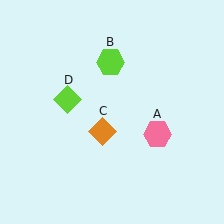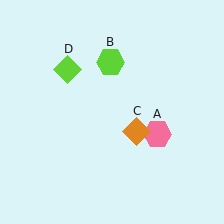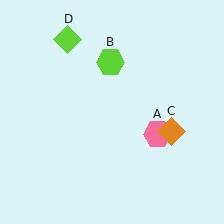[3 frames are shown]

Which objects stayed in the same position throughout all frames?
Pink hexagon (object A) and lime hexagon (object B) remained stationary.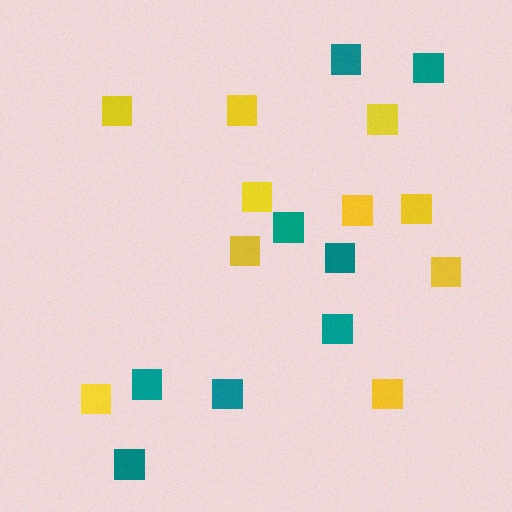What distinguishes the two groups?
There are 2 groups: one group of teal squares (8) and one group of yellow squares (10).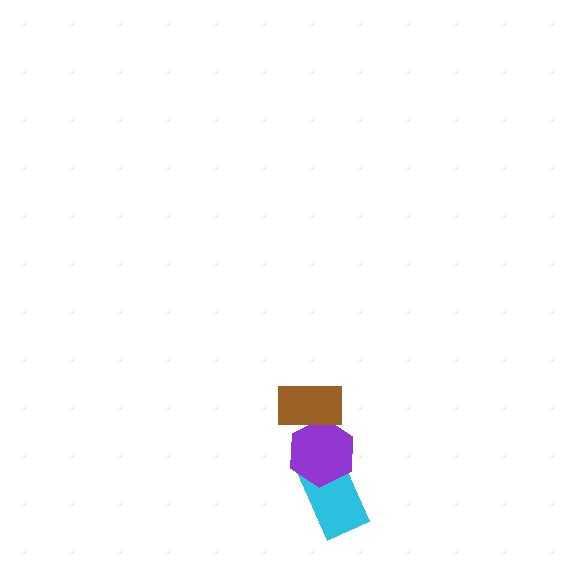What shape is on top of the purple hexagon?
The brown rectangle is on top of the purple hexagon.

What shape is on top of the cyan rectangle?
The purple hexagon is on top of the cyan rectangle.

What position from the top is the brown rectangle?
The brown rectangle is 1st from the top.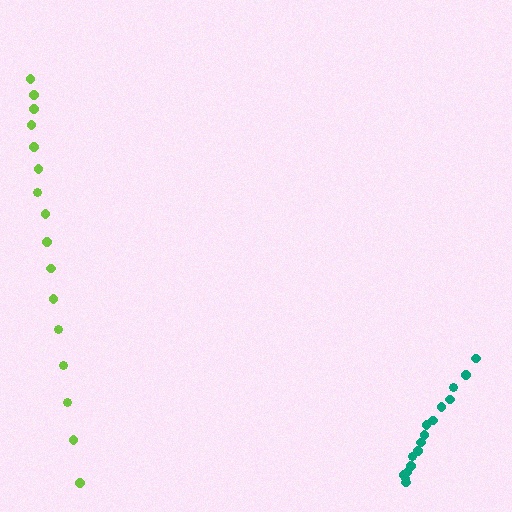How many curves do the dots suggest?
There are 2 distinct paths.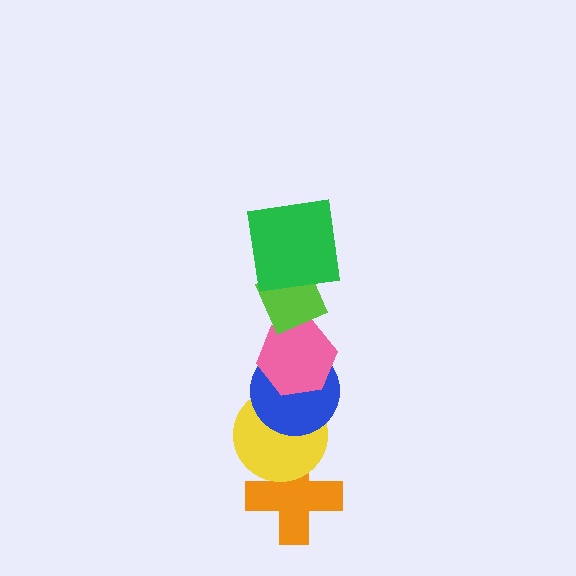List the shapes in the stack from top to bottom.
From top to bottom: the green square, the lime diamond, the pink hexagon, the blue circle, the yellow circle, the orange cross.